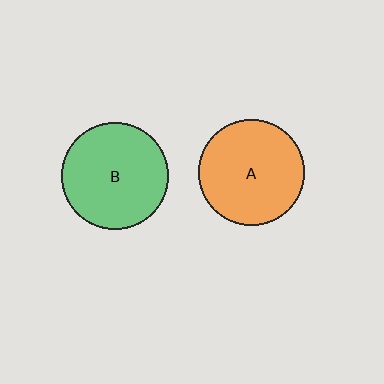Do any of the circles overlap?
No, none of the circles overlap.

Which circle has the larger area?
Circle B (green).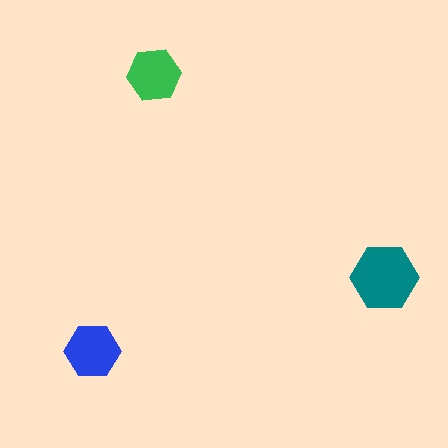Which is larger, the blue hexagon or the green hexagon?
The blue one.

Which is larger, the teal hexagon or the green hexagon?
The teal one.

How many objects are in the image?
There are 3 objects in the image.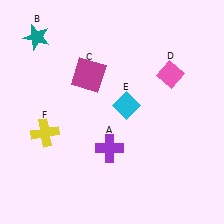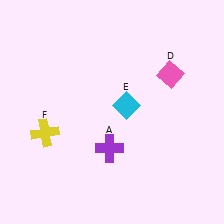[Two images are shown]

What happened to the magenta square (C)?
The magenta square (C) was removed in Image 2. It was in the top-left area of Image 1.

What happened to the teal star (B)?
The teal star (B) was removed in Image 2. It was in the top-left area of Image 1.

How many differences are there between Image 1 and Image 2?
There are 2 differences between the two images.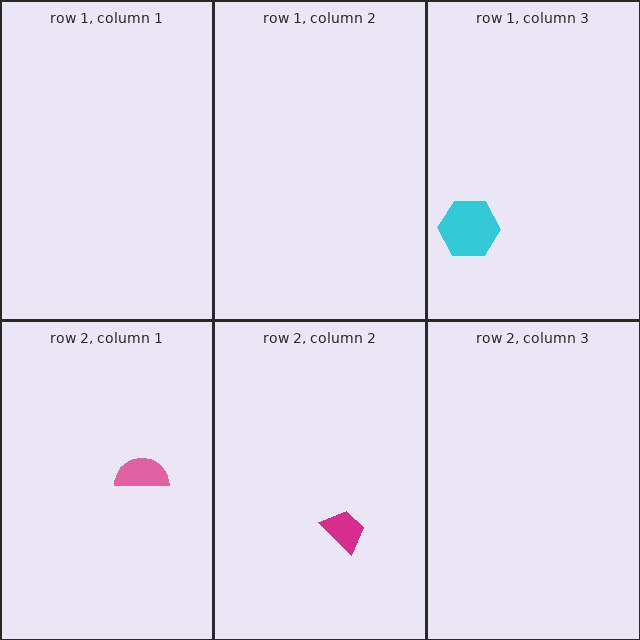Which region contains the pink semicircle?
The row 2, column 1 region.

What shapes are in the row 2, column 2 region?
The magenta trapezoid.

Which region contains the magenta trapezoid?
The row 2, column 2 region.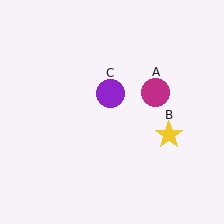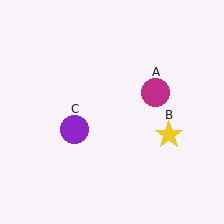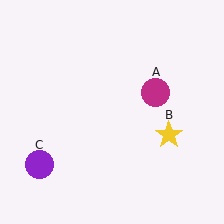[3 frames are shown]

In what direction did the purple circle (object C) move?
The purple circle (object C) moved down and to the left.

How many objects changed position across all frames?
1 object changed position: purple circle (object C).